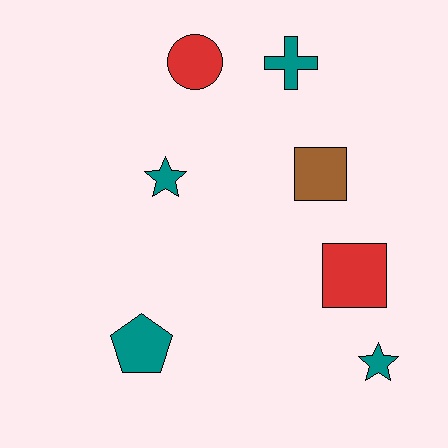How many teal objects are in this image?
There are 4 teal objects.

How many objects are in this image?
There are 7 objects.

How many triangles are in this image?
There are no triangles.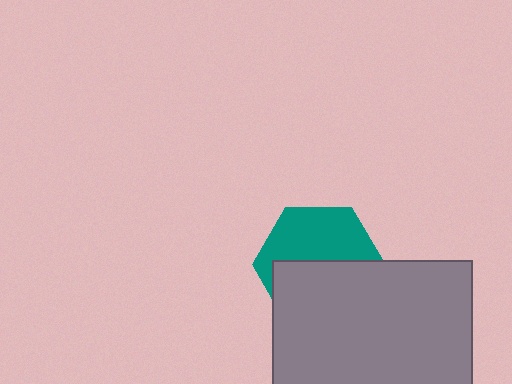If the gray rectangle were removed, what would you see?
You would see the complete teal hexagon.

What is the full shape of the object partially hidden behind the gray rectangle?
The partially hidden object is a teal hexagon.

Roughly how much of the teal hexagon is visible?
About half of it is visible (roughly 47%).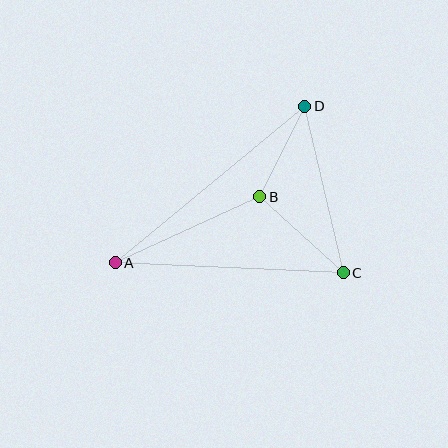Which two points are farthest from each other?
Points A and D are farthest from each other.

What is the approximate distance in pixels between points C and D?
The distance between C and D is approximately 171 pixels.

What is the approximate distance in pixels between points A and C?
The distance between A and C is approximately 228 pixels.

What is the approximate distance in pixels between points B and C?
The distance between B and C is approximately 113 pixels.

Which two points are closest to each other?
Points B and D are closest to each other.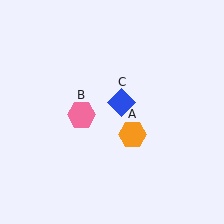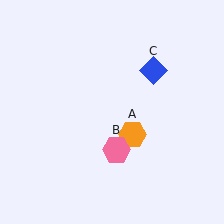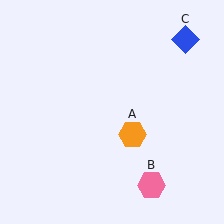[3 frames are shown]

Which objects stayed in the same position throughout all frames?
Orange hexagon (object A) remained stationary.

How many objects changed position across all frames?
2 objects changed position: pink hexagon (object B), blue diamond (object C).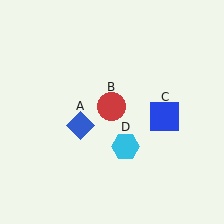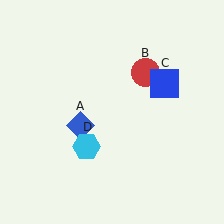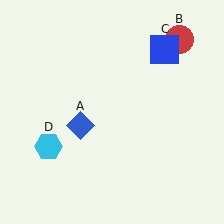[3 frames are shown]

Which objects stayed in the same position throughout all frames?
Blue diamond (object A) remained stationary.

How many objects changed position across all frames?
3 objects changed position: red circle (object B), blue square (object C), cyan hexagon (object D).